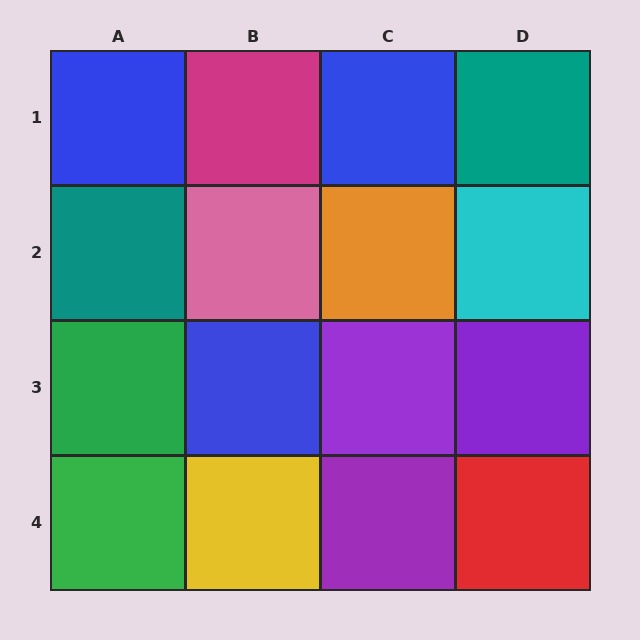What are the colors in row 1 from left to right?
Blue, magenta, blue, teal.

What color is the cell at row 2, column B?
Pink.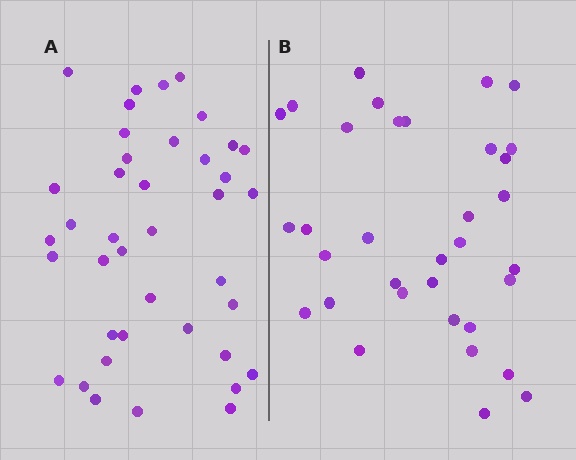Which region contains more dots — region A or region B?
Region A (the left region) has more dots.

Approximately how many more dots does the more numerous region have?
Region A has about 6 more dots than region B.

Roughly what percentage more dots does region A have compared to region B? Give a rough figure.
About 20% more.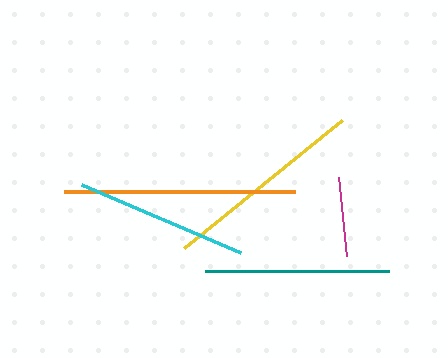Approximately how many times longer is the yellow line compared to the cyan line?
The yellow line is approximately 1.2 times the length of the cyan line.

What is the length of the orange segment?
The orange segment is approximately 231 pixels long.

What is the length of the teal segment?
The teal segment is approximately 184 pixels long.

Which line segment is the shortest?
The magenta line is the shortest at approximately 79 pixels.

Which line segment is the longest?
The orange line is the longest at approximately 231 pixels.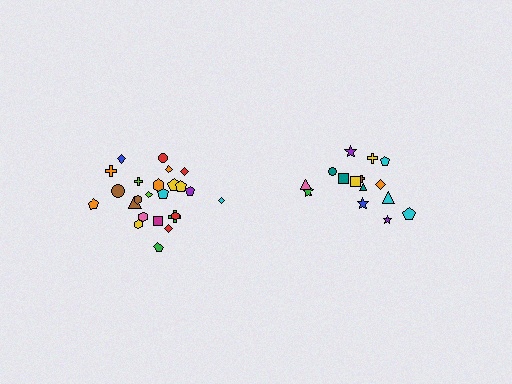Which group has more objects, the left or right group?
The left group.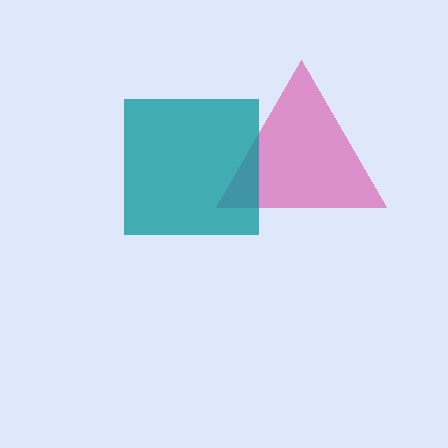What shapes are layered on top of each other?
The layered shapes are: a magenta triangle, a teal square.